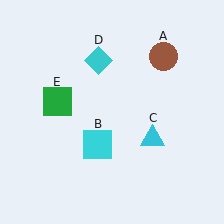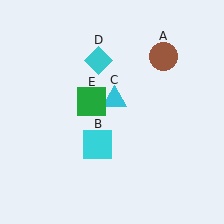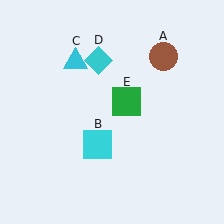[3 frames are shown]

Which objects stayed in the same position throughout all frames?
Brown circle (object A) and cyan square (object B) and cyan diamond (object D) remained stationary.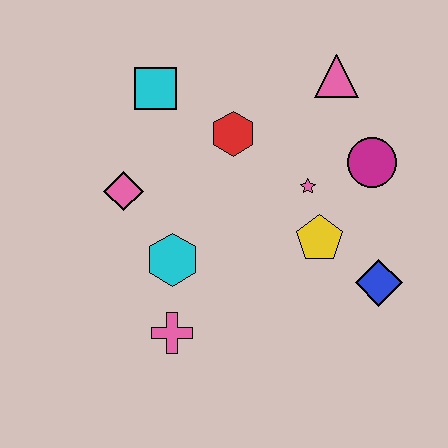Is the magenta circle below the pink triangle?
Yes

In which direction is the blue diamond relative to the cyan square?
The blue diamond is to the right of the cyan square.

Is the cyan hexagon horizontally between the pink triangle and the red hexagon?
No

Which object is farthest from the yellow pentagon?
The cyan square is farthest from the yellow pentagon.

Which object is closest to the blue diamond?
The yellow pentagon is closest to the blue diamond.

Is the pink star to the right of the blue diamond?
No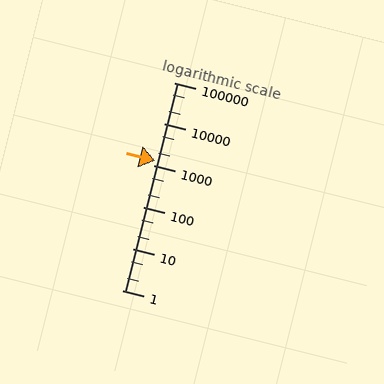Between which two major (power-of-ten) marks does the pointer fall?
The pointer is between 1000 and 10000.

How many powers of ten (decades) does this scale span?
The scale spans 5 decades, from 1 to 100000.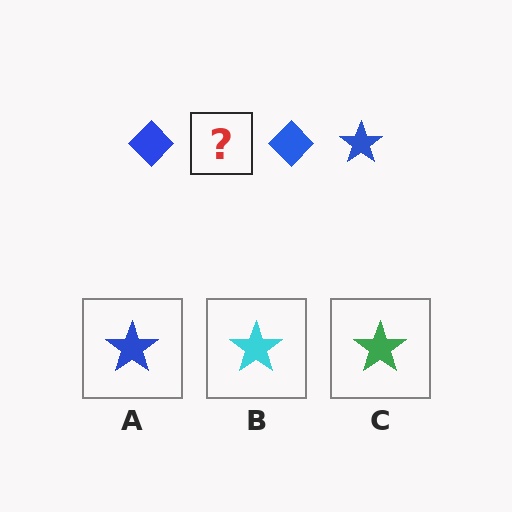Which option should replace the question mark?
Option A.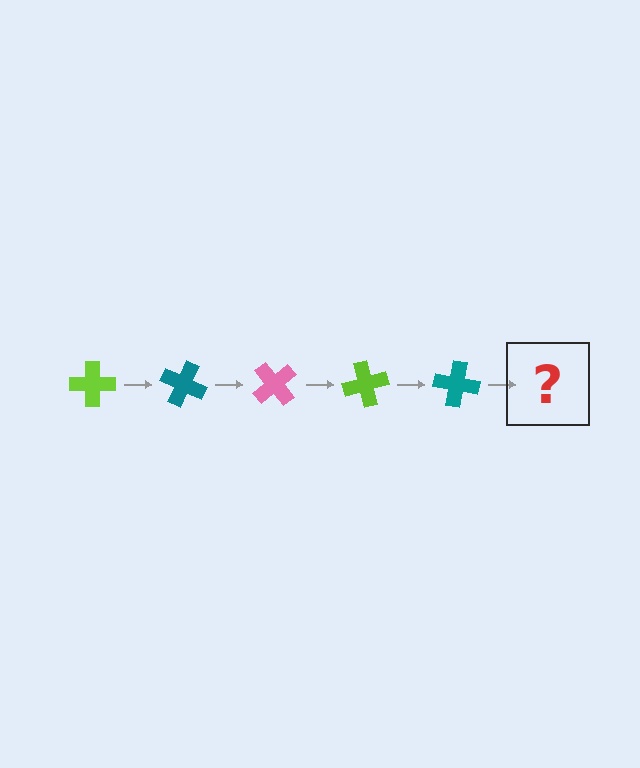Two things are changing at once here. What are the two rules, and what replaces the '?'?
The two rules are that it rotates 25 degrees each step and the color cycles through lime, teal, and pink. The '?' should be a pink cross, rotated 125 degrees from the start.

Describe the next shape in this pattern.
It should be a pink cross, rotated 125 degrees from the start.